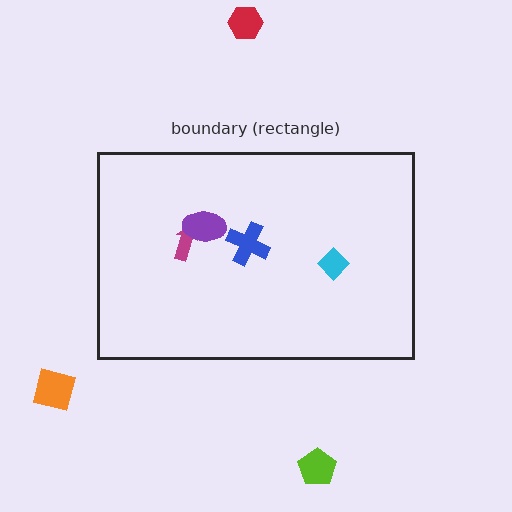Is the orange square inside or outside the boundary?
Outside.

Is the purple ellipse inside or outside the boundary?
Inside.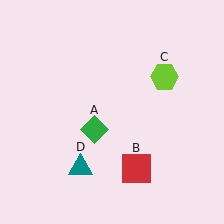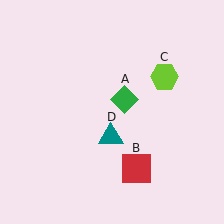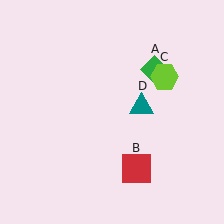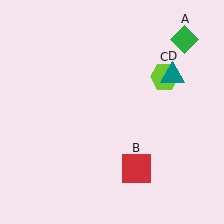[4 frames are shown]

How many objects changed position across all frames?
2 objects changed position: green diamond (object A), teal triangle (object D).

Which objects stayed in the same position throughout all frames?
Red square (object B) and lime hexagon (object C) remained stationary.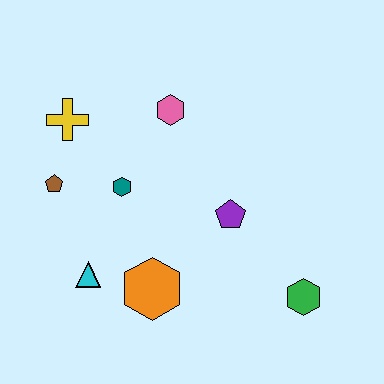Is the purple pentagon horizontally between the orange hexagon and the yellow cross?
No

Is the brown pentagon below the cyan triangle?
No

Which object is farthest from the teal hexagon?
The green hexagon is farthest from the teal hexagon.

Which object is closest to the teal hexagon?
The brown pentagon is closest to the teal hexagon.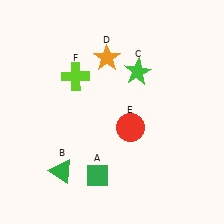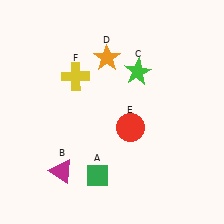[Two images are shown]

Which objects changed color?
B changed from green to magenta. F changed from lime to yellow.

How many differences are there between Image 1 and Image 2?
There are 2 differences between the two images.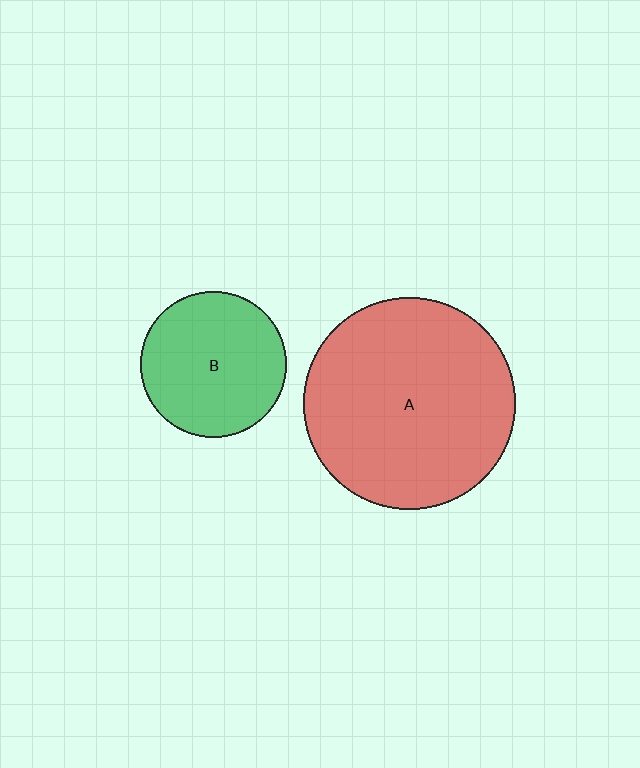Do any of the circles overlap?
No, none of the circles overlap.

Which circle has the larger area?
Circle A (red).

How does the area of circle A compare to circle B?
Approximately 2.1 times.